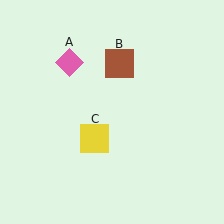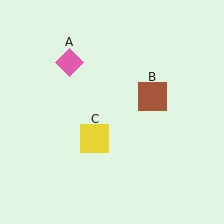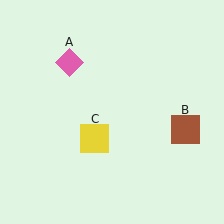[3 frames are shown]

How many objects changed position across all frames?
1 object changed position: brown square (object B).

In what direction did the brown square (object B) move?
The brown square (object B) moved down and to the right.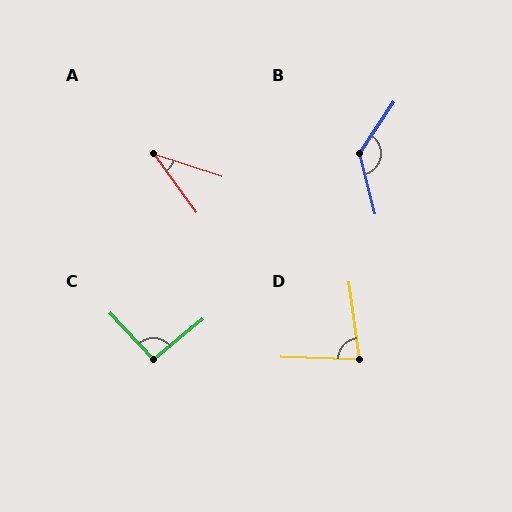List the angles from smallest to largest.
A (36°), D (80°), C (95°), B (132°).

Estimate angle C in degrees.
Approximately 95 degrees.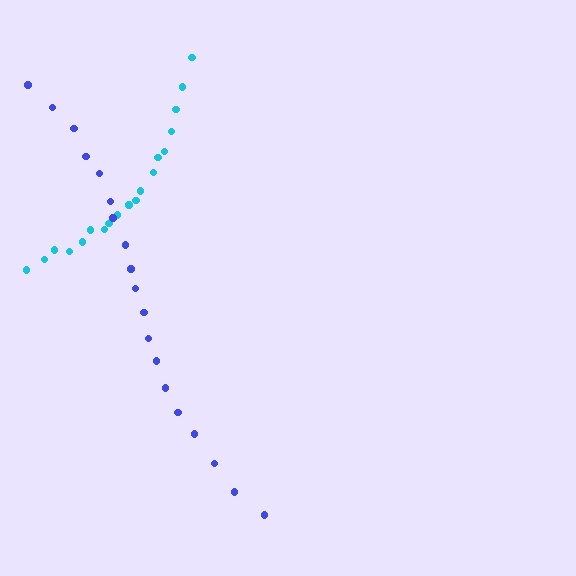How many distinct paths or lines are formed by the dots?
There are 2 distinct paths.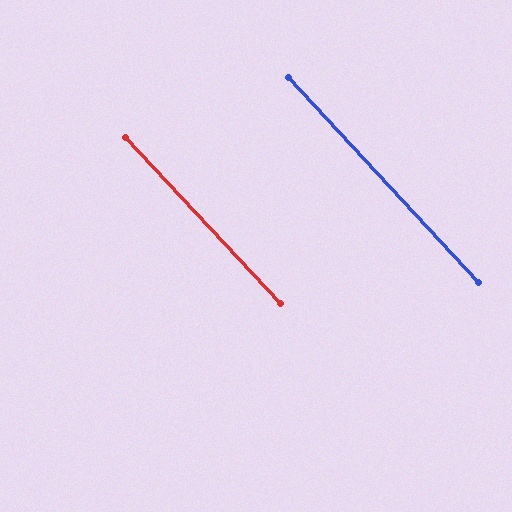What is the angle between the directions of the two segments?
Approximately 0 degrees.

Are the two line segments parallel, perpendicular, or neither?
Parallel — their directions differ by only 0.3°.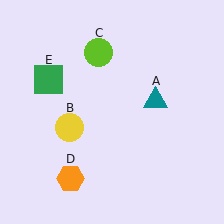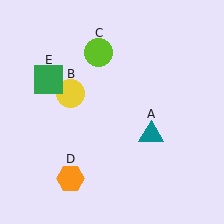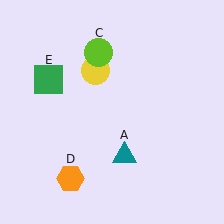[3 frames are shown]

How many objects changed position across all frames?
2 objects changed position: teal triangle (object A), yellow circle (object B).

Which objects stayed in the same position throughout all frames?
Lime circle (object C) and orange hexagon (object D) and green square (object E) remained stationary.